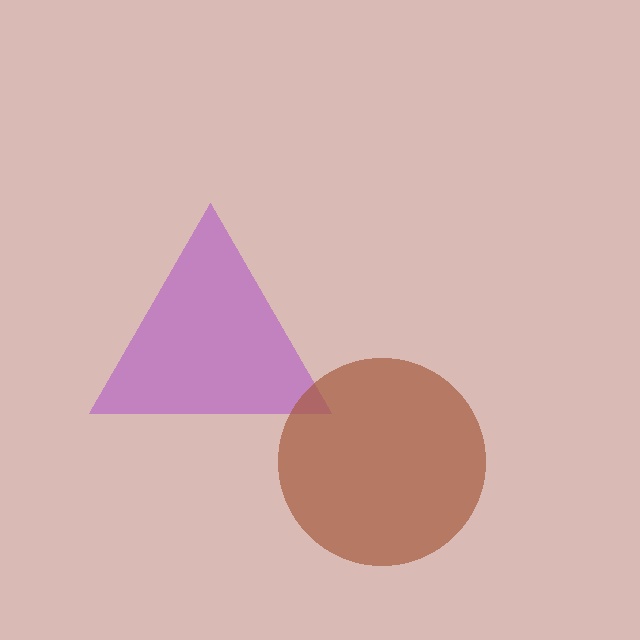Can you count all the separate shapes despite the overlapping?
Yes, there are 2 separate shapes.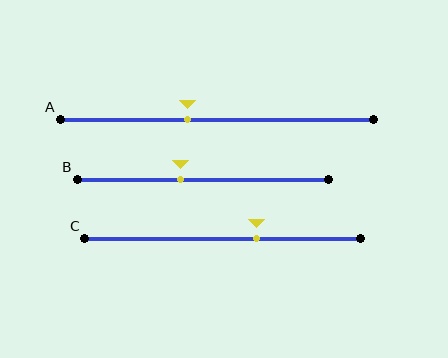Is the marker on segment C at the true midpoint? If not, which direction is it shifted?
No, the marker on segment C is shifted to the right by about 12% of the segment length.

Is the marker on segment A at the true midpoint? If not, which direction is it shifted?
No, the marker on segment A is shifted to the left by about 9% of the segment length.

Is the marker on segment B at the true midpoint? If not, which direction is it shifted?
No, the marker on segment B is shifted to the left by about 9% of the segment length.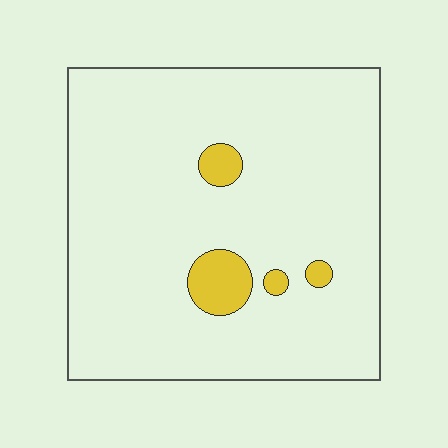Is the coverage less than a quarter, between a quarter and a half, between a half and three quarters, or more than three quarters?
Less than a quarter.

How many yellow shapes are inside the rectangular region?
4.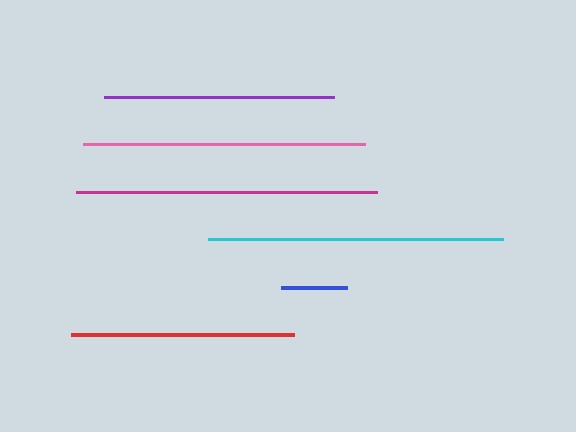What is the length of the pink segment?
The pink segment is approximately 282 pixels long.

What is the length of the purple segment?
The purple segment is approximately 230 pixels long.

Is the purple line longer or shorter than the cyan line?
The cyan line is longer than the purple line.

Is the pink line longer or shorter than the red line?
The pink line is longer than the red line.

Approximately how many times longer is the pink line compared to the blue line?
The pink line is approximately 4.3 times the length of the blue line.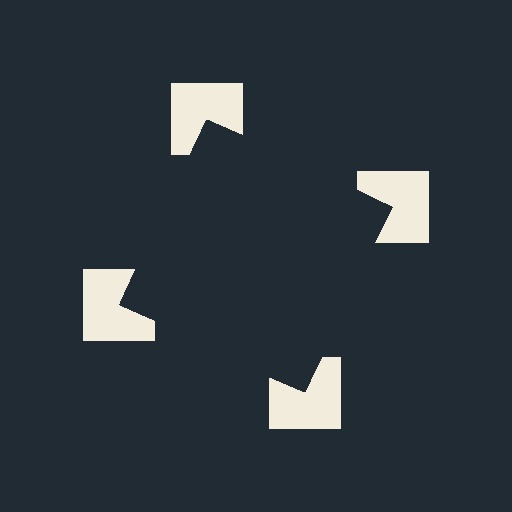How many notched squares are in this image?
There are 4 — one at each vertex of the illusory square.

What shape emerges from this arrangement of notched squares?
An illusory square — its edges are inferred from the aligned wedge cuts in the notched squares, not physically drawn.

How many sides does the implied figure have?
4 sides.